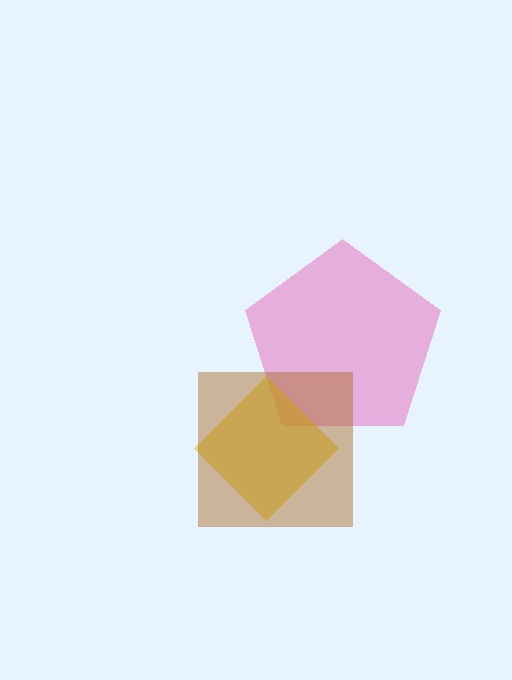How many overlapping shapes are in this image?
There are 3 overlapping shapes in the image.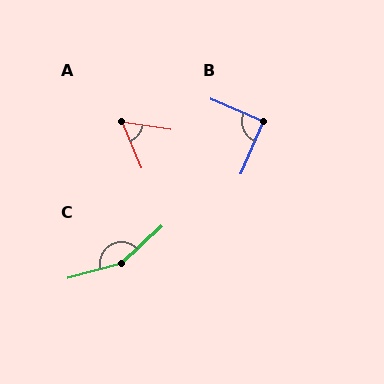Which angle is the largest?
C, at approximately 153 degrees.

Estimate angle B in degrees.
Approximately 89 degrees.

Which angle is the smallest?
A, at approximately 59 degrees.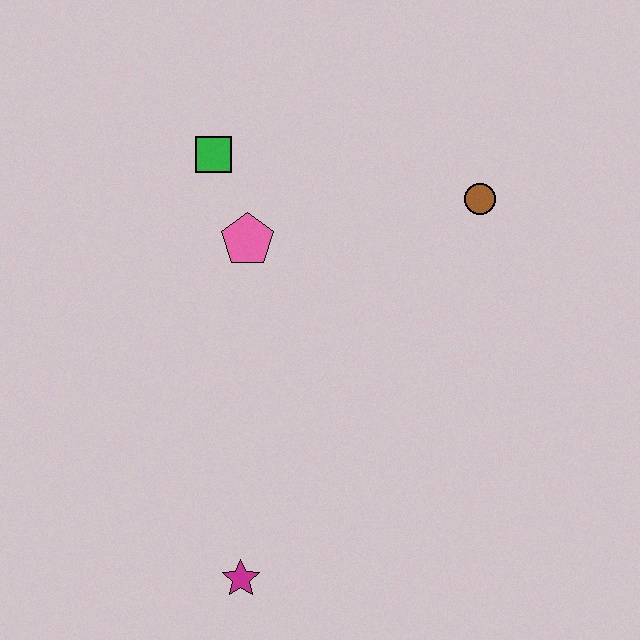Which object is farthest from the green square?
The magenta star is farthest from the green square.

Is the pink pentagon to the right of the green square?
Yes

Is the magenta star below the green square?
Yes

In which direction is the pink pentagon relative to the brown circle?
The pink pentagon is to the left of the brown circle.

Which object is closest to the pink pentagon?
The green square is closest to the pink pentagon.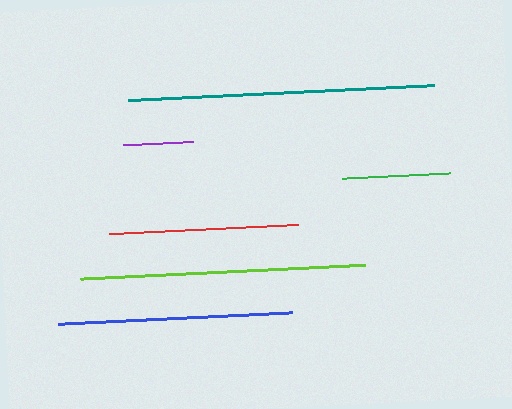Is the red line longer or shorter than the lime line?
The lime line is longer than the red line.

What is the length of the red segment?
The red segment is approximately 190 pixels long.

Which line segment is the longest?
The teal line is the longest at approximately 308 pixels.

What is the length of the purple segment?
The purple segment is approximately 70 pixels long.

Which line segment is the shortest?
The purple line is the shortest at approximately 70 pixels.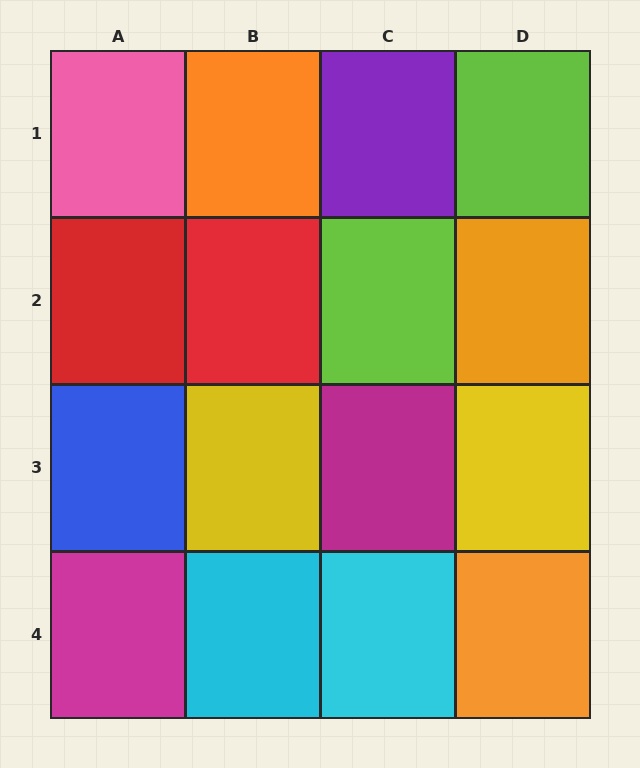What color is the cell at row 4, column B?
Cyan.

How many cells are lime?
2 cells are lime.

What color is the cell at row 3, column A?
Blue.